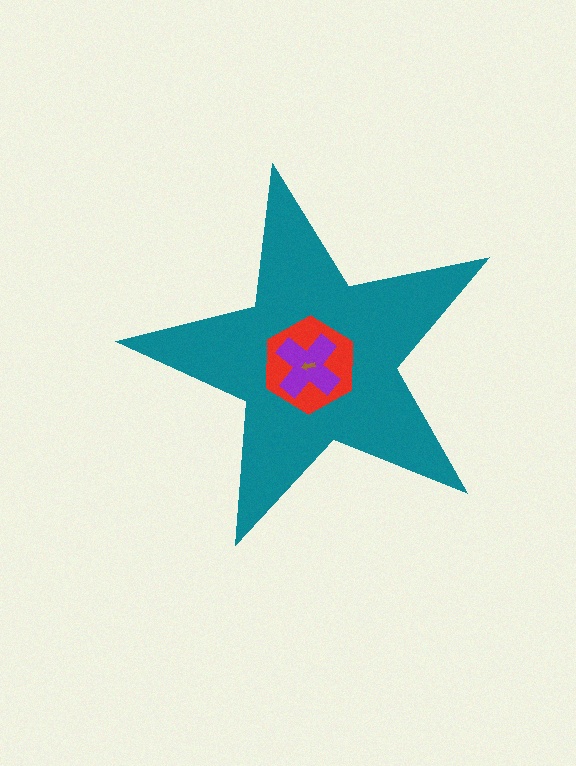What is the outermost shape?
The teal star.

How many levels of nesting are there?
4.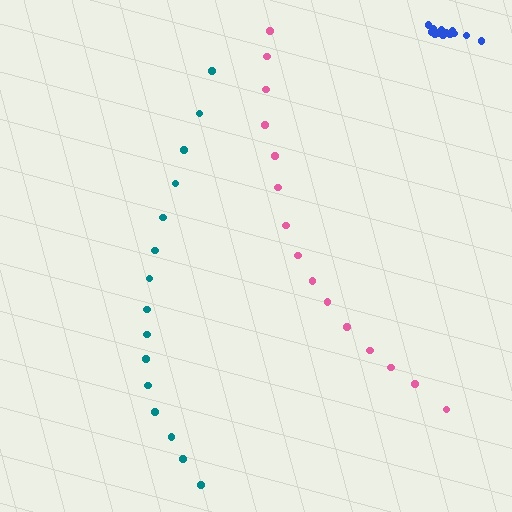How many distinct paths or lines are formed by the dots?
There are 3 distinct paths.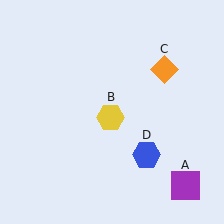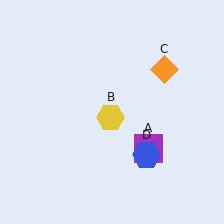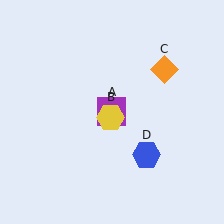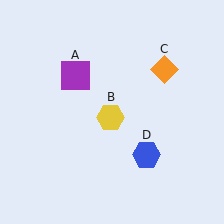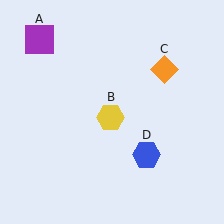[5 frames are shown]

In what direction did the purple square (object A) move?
The purple square (object A) moved up and to the left.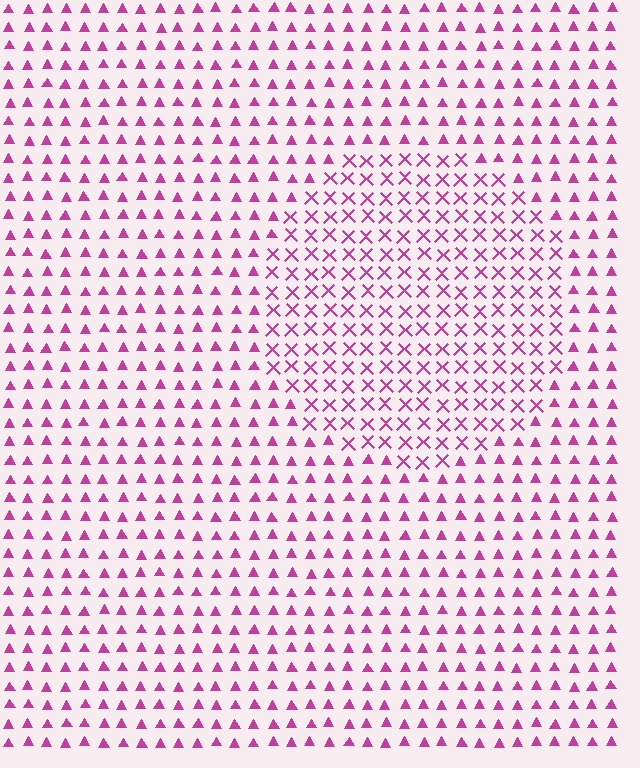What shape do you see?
I see a circle.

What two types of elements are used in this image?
The image uses X marks inside the circle region and triangles outside it.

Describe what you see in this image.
The image is filled with small magenta elements arranged in a uniform grid. A circle-shaped region contains X marks, while the surrounding area contains triangles. The boundary is defined purely by the change in element shape.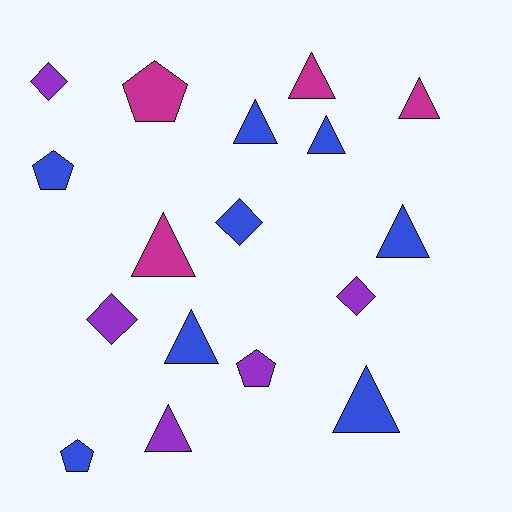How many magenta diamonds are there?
There are no magenta diamonds.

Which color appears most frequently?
Blue, with 8 objects.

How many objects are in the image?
There are 17 objects.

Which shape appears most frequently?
Triangle, with 9 objects.